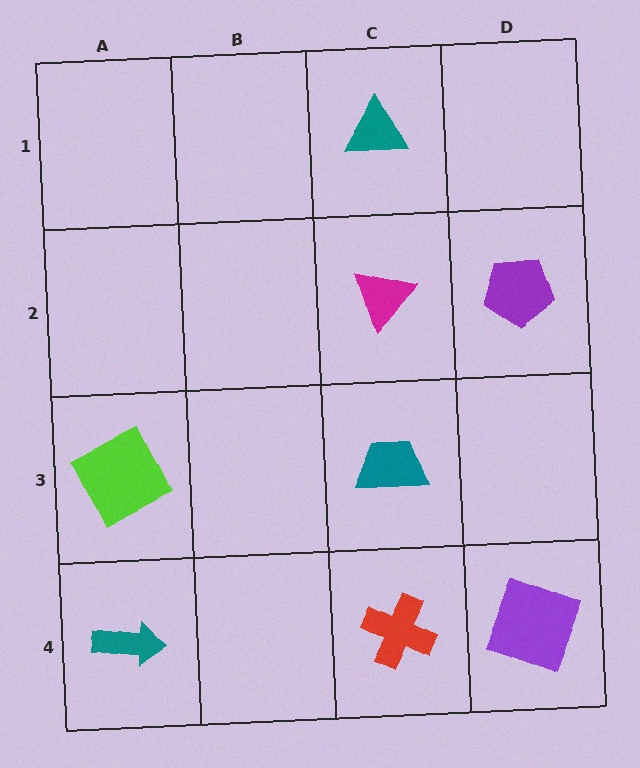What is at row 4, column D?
A purple square.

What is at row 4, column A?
A teal arrow.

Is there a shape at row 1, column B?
No, that cell is empty.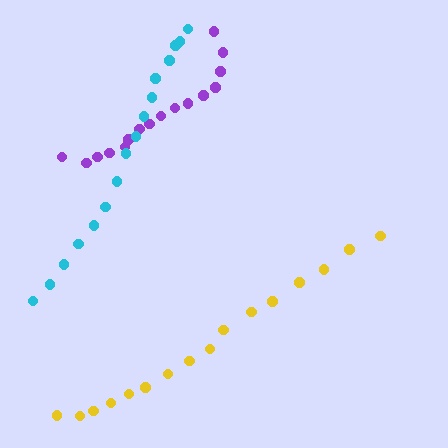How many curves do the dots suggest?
There are 3 distinct paths.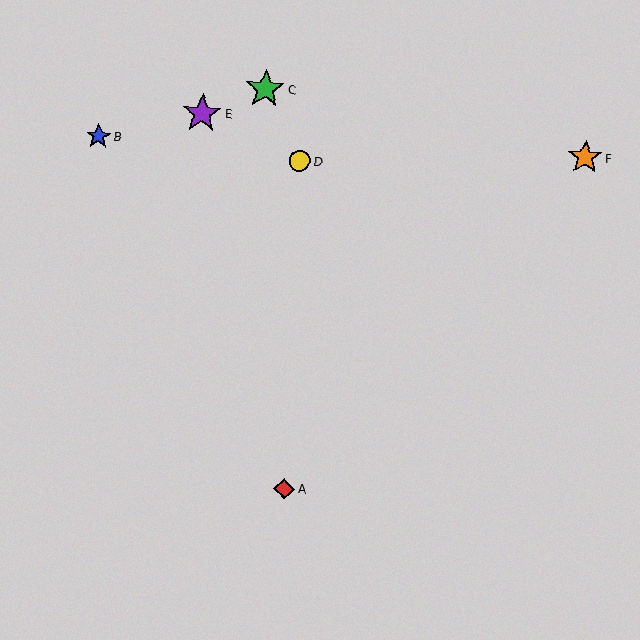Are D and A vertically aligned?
Yes, both are at x≈300.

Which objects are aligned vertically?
Objects A, D are aligned vertically.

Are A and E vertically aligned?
No, A is at x≈284 and E is at x≈202.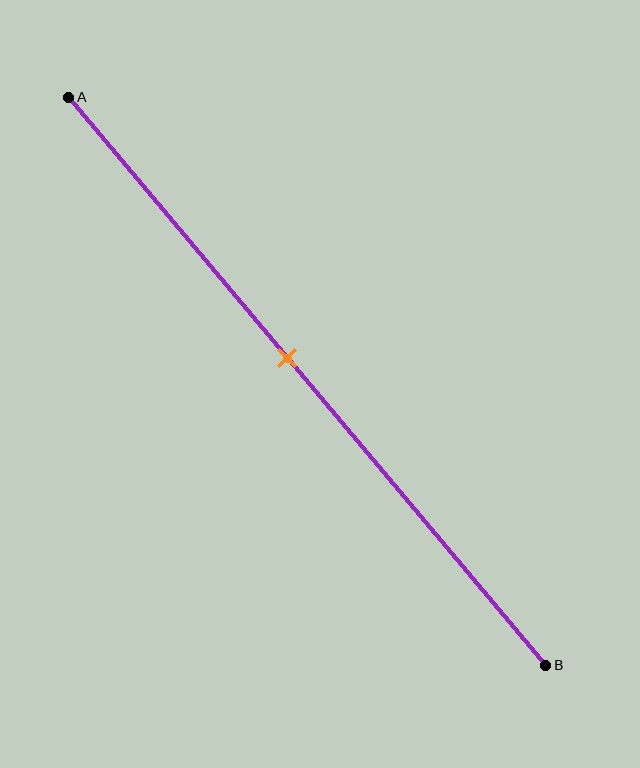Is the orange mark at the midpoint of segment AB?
No, the mark is at about 45% from A, not at the 50% midpoint.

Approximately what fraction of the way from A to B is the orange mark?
The orange mark is approximately 45% of the way from A to B.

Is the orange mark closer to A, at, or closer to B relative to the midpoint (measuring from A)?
The orange mark is closer to point A than the midpoint of segment AB.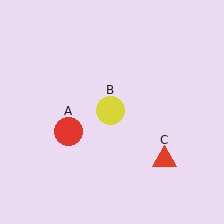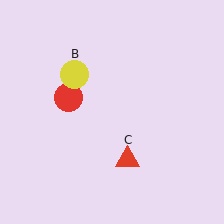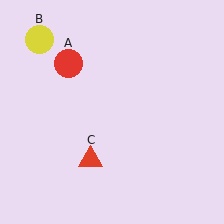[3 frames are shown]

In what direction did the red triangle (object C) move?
The red triangle (object C) moved left.